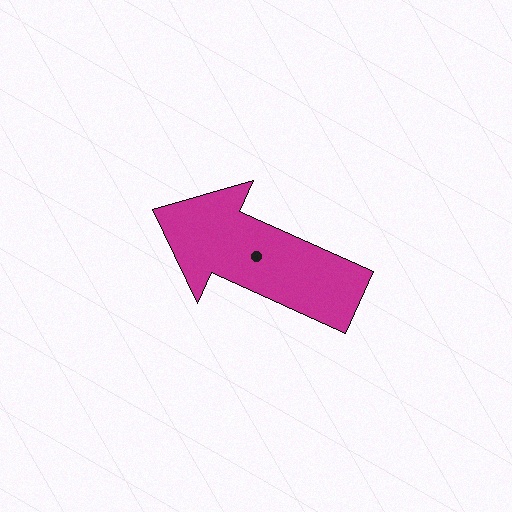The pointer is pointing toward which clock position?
Roughly 10 o'clock.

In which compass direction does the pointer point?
Northwest.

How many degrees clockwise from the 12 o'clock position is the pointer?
Approximately 294 degrees.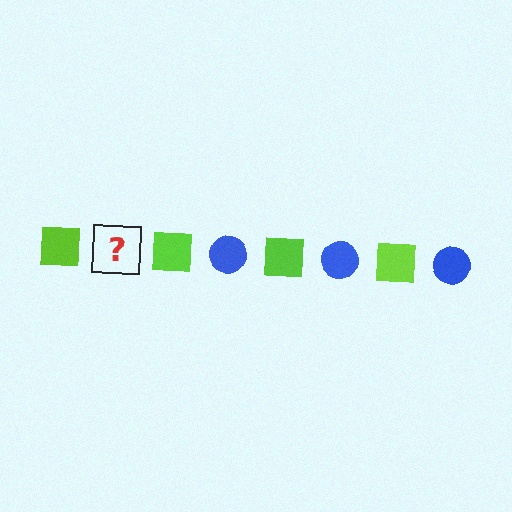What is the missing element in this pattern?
The missing element is a blue circle.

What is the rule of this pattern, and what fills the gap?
The rule is that the pattern alternates between lime square and blue circle. The gap should be filled with a blue circle.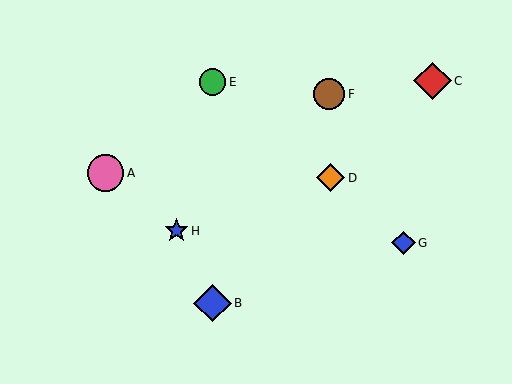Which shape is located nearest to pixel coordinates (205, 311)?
The blue diamond (labeled B) at (212, 303) is nearest to that location.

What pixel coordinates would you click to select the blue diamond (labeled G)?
Click at (403, 243) to select the blue diamond G.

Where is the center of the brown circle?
The center of the brown circle is at (329, 94).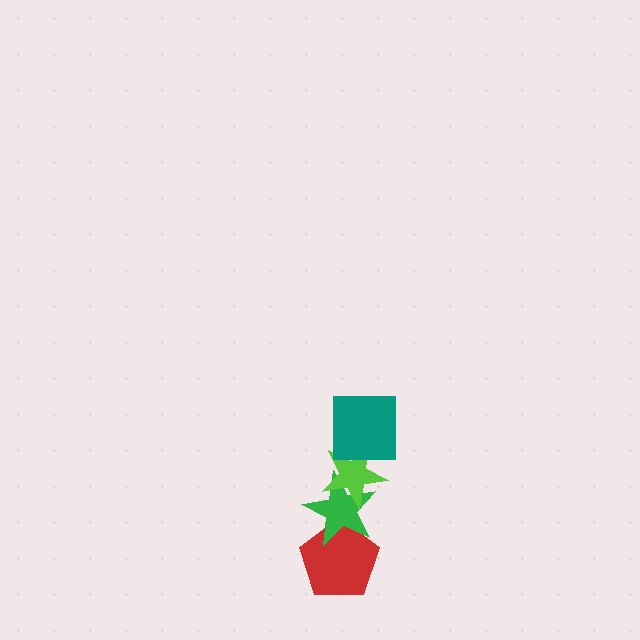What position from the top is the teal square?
The teal square is 1st from the top.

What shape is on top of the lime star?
The teal square is on top of the lime star.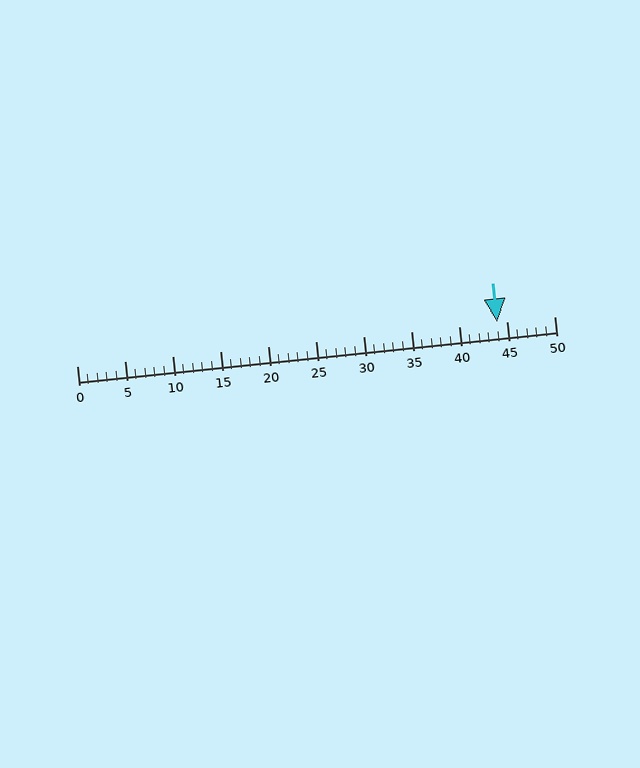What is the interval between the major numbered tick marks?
The major tick marks are spaced 5 units apart.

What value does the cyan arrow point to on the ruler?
The cyan arrow points to approximately 44.